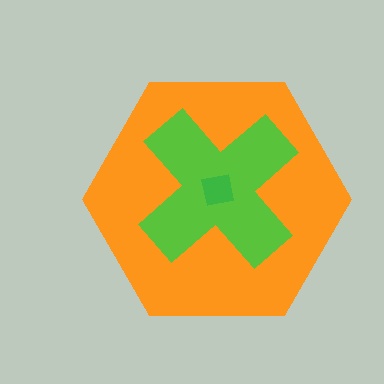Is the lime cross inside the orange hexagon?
Yes.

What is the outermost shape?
The orange hexagon.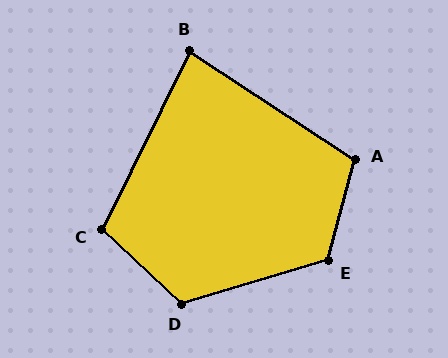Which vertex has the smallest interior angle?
B, at approximately 83 degrees.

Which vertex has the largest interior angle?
E, at approximately 122 degrees.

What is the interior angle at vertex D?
Approximately 120 degrees (obtuse).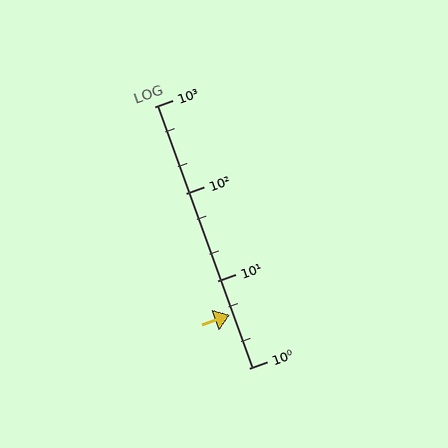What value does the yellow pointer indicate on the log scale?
The pointer indicates approximately 4.1.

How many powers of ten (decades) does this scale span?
The scale spans 3 decades, from 1 to 1000.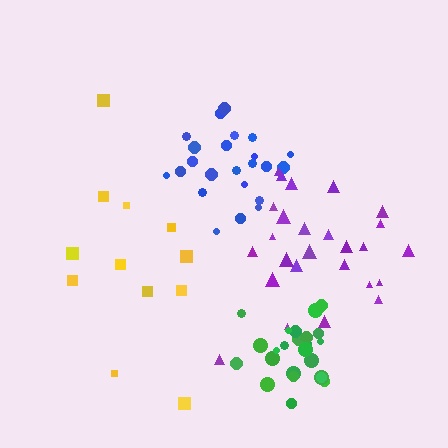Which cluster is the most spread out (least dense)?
Yellow.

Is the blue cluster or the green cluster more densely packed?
Green.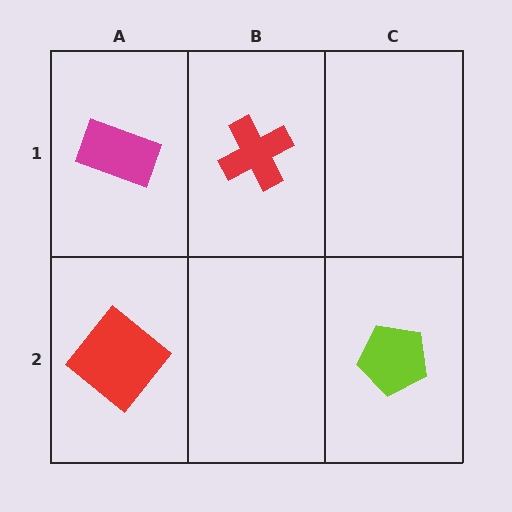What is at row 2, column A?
A red diamond.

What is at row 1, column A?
A magenta rectangle.